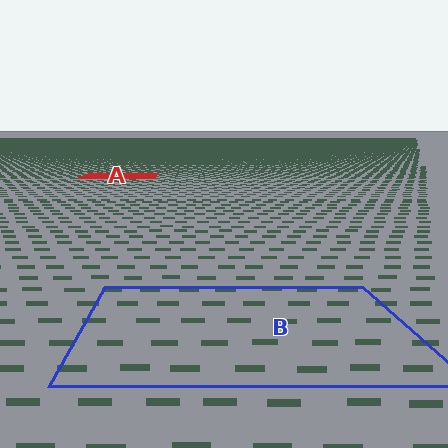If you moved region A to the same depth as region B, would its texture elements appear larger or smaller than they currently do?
They would appear larger. At a closer depth, the same texture elements are projected at a bigger on-screen size.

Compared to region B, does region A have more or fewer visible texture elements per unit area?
Region A has more texture elements per unit area — they are packed more densely because it is farther away.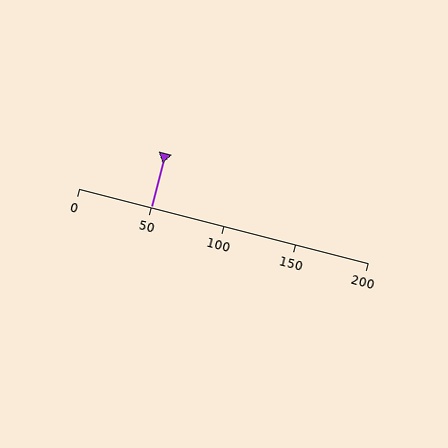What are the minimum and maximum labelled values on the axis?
The axis runs from 0 to 200.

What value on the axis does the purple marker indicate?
The marker indicates approximately 50.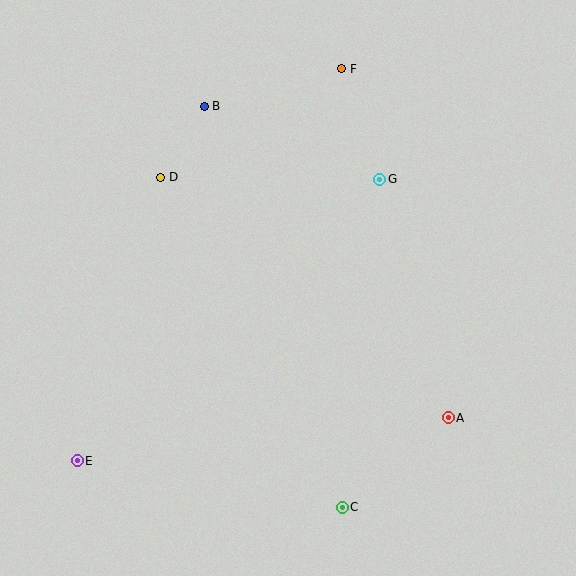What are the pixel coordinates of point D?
Point D is at (161, 177).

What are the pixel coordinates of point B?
Point B is at (204, 106).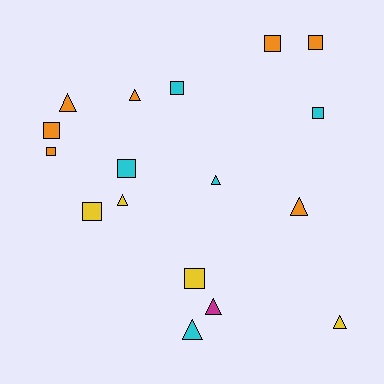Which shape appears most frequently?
Square, with 9 objects.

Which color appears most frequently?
Orange, with 7 objects.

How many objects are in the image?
There are 17 objects.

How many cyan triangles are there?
There are 2 cyan triangles.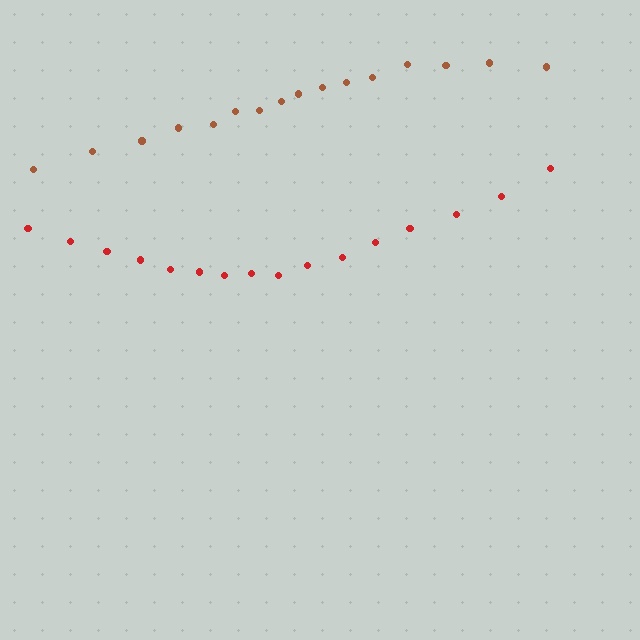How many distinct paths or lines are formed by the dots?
There are 2 distinct paths.